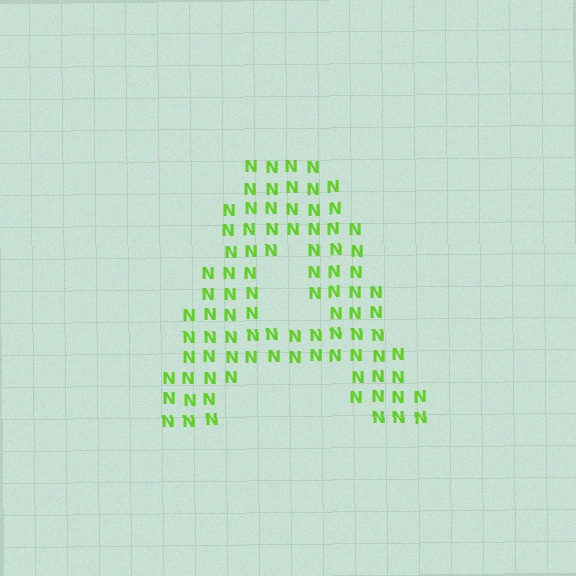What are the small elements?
The small elements are letter N's.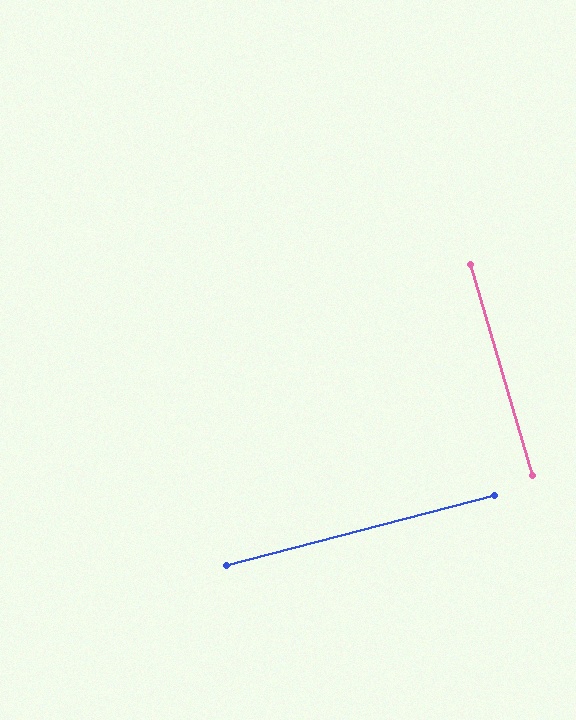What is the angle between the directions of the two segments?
Approximately 88 degrees.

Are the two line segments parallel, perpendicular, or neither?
Perpendicular — they meet at approximately 88°.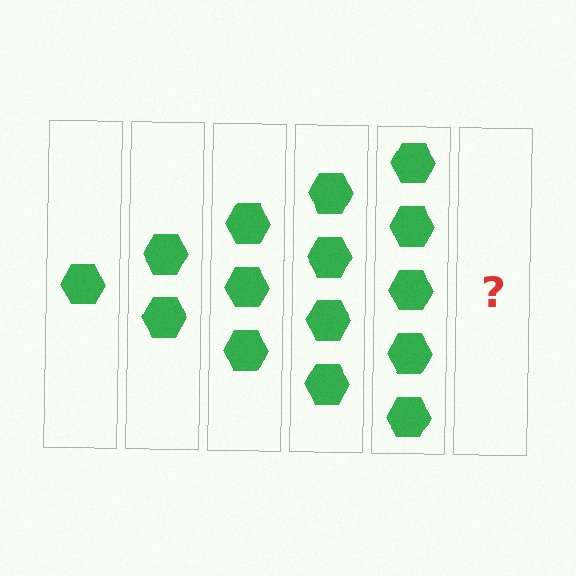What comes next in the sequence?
The next element should be 6 hexagons.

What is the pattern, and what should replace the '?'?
The pattern is that each step adds one more hexagon. The '?' should be 6 hexagons.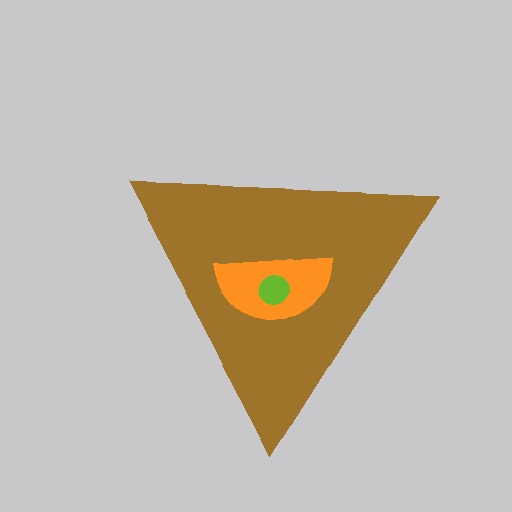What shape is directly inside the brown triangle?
The orange semicircle.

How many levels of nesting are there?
3.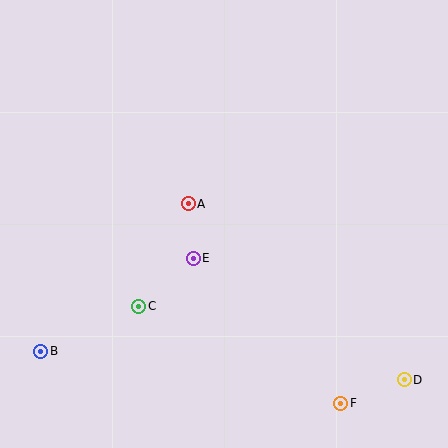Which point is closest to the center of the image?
Point A at (188, 204) is closest to the center.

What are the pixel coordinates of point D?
Point D is at (404, 380).